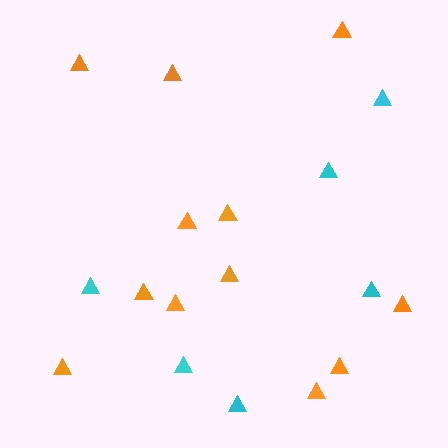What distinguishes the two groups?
There are 2 groups: one group of orange triangles (12) and one group of cyan triangles (6).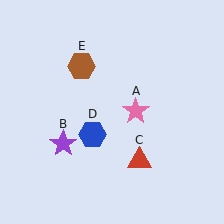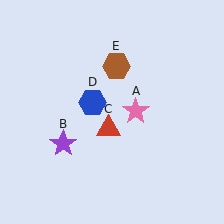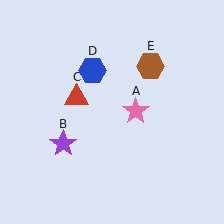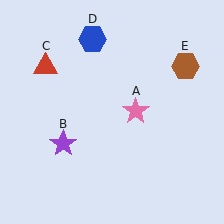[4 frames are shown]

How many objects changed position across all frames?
3 objects changed position: red triangle (object C), blue hexagon (object D), brown hexagon (object E).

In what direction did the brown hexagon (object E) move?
The brown hexagon (object E) moved right.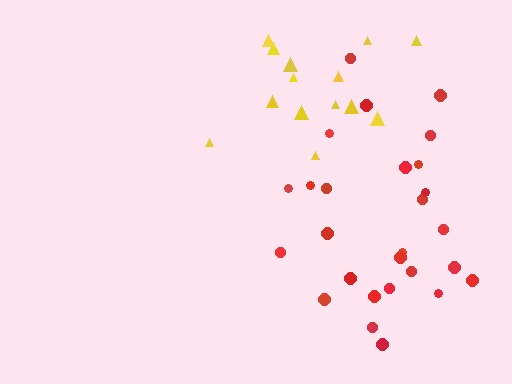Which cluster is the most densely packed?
Red.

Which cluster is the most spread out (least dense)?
Yellow.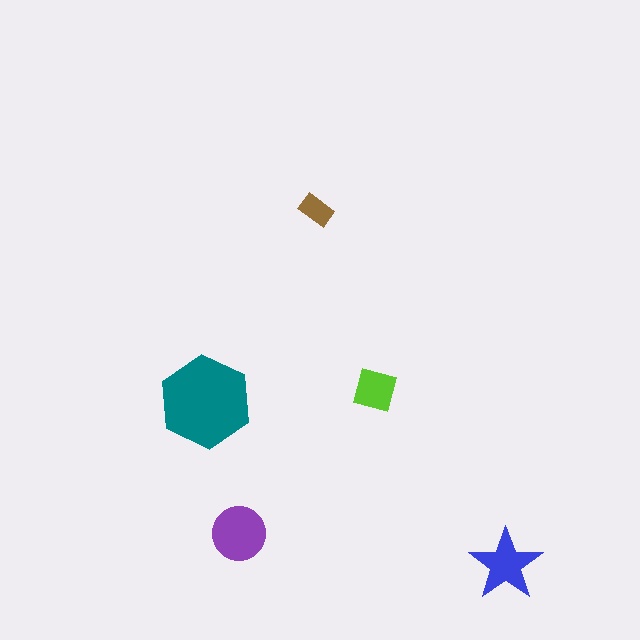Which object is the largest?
The teal hexagon.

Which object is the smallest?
The brown rectangle.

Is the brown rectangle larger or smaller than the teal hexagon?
Smaller.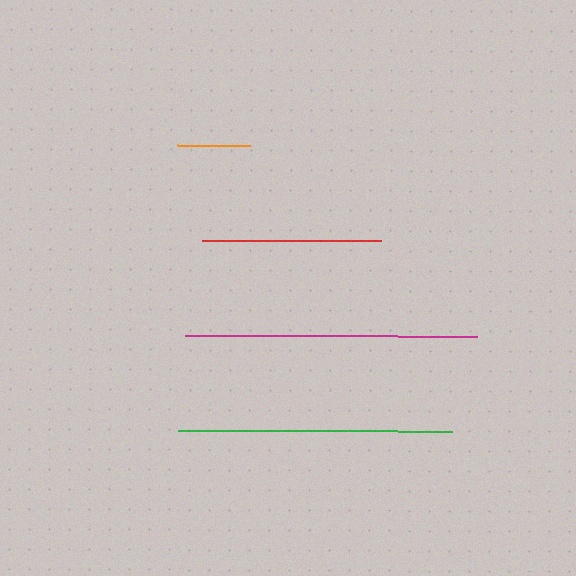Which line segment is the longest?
The magenta line is the longest at approximately 291 pixels.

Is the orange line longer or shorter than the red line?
The red line is longer than the orange line.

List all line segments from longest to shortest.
From longest to shortest: magenta, green, red, orange.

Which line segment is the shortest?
The orange line is the shortest at approximately 73 pixels.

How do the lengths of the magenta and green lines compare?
The magenta and green lines are approximately the same length.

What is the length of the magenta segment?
The magenta segment is approximately 291 pixels long.